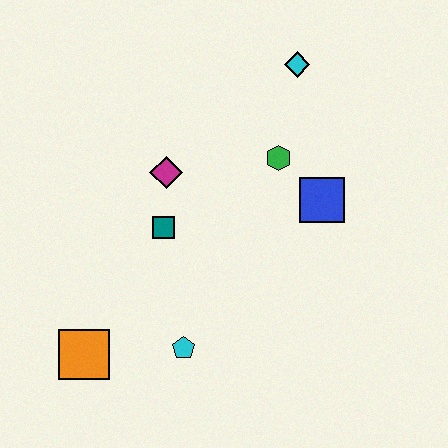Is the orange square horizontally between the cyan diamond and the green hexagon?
No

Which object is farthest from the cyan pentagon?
The cyan diamond is farthest from the cyan pentagon.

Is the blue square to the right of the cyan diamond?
Yes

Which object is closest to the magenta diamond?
The teal square is closest to the magenta diamond.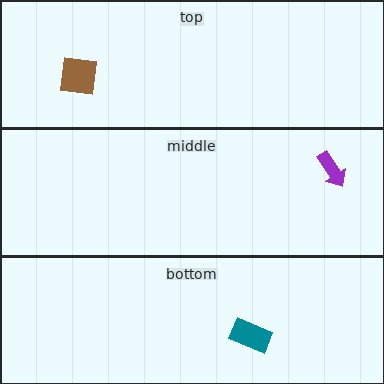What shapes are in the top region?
The brown square.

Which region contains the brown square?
The top region.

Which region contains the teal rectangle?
The bottom region.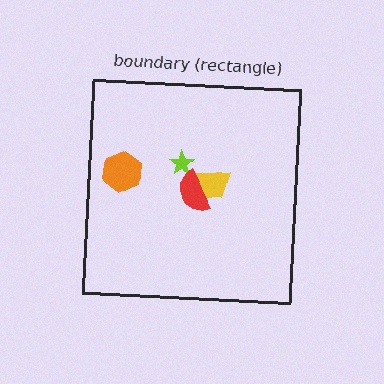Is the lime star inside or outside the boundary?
Inside.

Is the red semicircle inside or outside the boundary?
Inside.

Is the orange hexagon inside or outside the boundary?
Inside.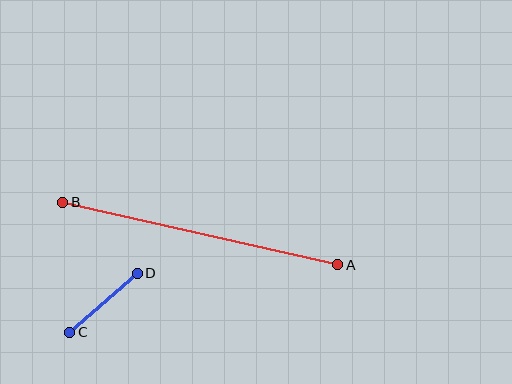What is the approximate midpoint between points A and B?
The midpoint is at approximately (200, 233) pixels.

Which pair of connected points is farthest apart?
Points A and B are farthest apart.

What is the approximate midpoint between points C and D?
The midpoint is at approximately (103, 303) pixels.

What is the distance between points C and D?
The distance is approximately 90 pixels.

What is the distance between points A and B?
The distance is approximately 282 pixels.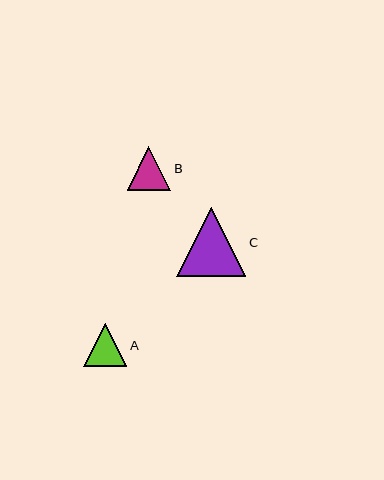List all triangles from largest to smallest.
From largest to smallest: C, B, A.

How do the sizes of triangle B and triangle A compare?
Triangle B and triangle A are approximately the same size.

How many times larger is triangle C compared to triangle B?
Triangle C is approximately 1.6 times the size of triangle B.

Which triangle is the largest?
Triangle C is the largest with a size of approximately 69 pixels.